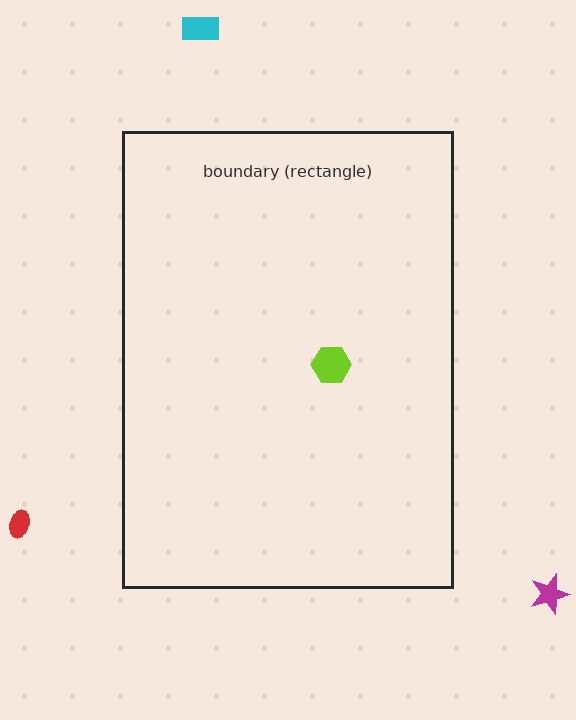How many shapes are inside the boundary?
1 inside, 3 outside.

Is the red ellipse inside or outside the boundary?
Outside.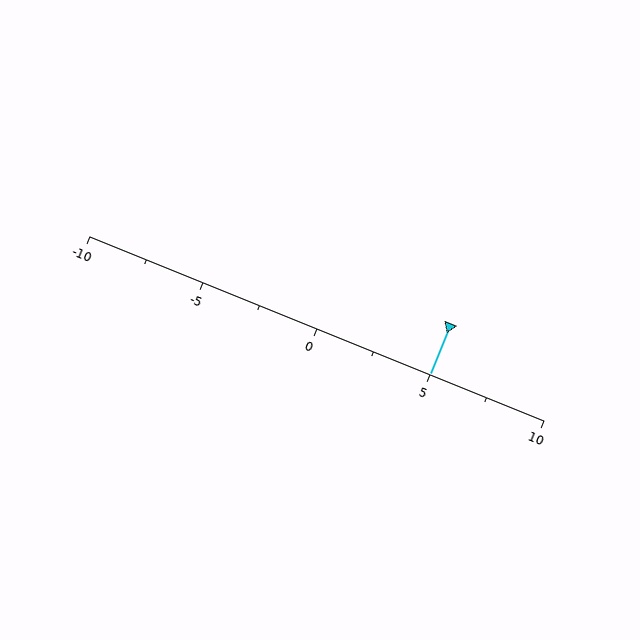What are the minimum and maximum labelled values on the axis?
The axis runs from -10 to 10.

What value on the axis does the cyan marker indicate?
The marker indicates approximately 5.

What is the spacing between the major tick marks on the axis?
The major ticks are spaced 5 apart.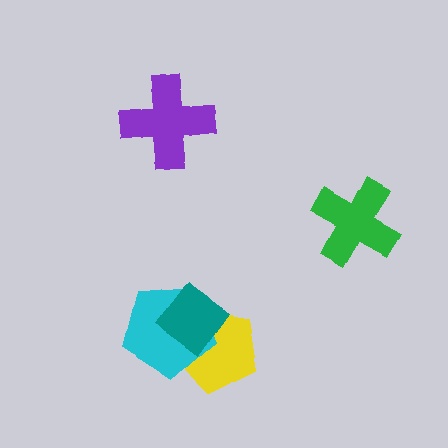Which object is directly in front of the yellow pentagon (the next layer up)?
The cyan pentagon is directly in front of the yellow pentagon.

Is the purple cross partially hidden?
No, no other shape covers it.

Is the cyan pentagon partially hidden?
Yes, it is partially covered by another shape.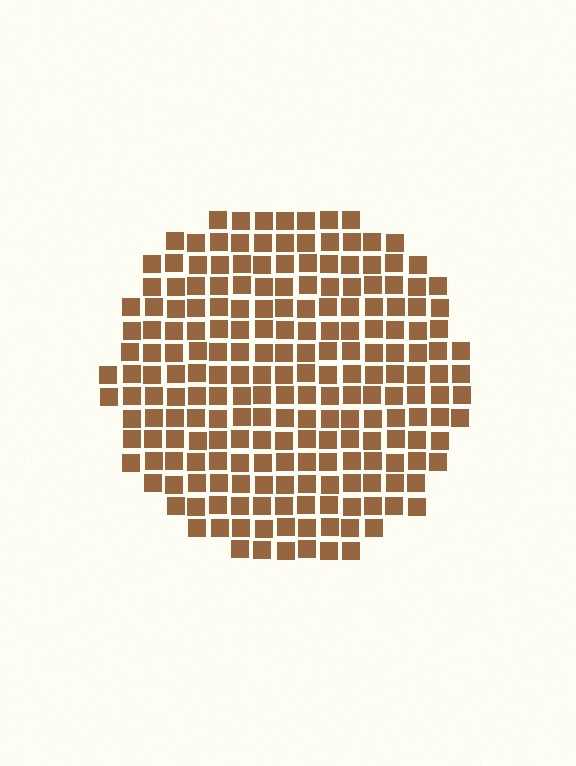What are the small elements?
The small elements are squares.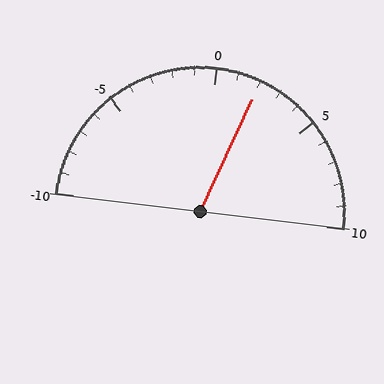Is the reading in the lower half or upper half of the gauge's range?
The reading is in the upper half of the range (-10 to 10).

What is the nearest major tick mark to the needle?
The nearest major tick mark is 0.